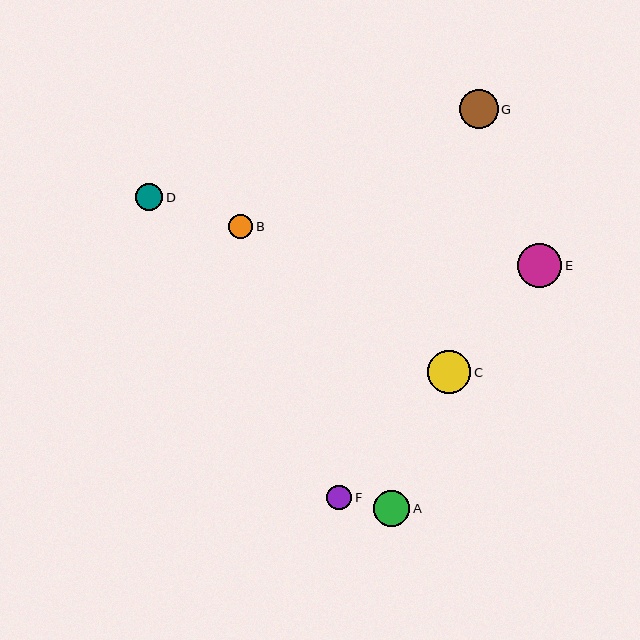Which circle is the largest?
Circle E is the largest with a size of approximately 44 pixels.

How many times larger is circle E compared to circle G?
Circle E is approximately 1.1 times the size of circle G.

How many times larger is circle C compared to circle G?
Circle C is approximately 1.1 times the size of circle G.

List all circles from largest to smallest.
From largest to smallest: E, C, G, A, D, F, B.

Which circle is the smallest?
Circle B is the smallest with a size of approximately 24 pixels.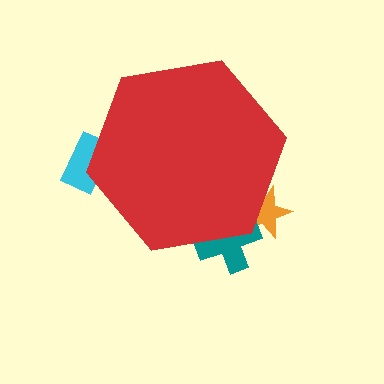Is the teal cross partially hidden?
Yes, the teal cross is partially hidden behind the red hexagon.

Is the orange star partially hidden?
Yes, the orange star is partially hidden behind the red hexagon.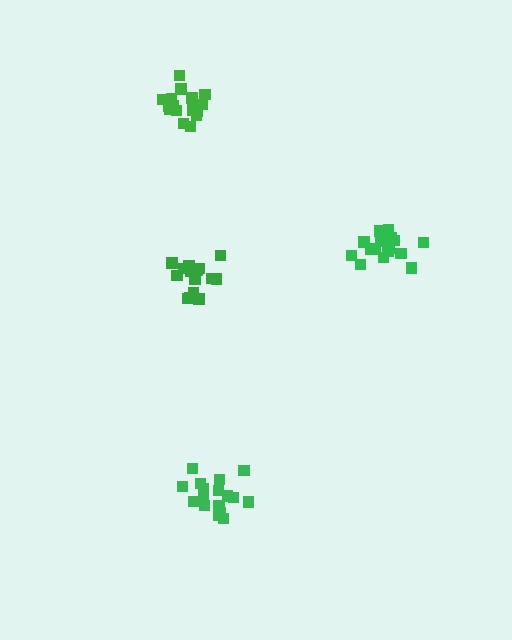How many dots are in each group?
Group 1: 16 dots, Group 2: 17 dots, Group 3: 17 dots, Group 4: 18 dots (68 total).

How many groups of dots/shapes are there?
There are 4 groups.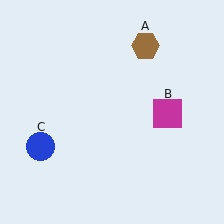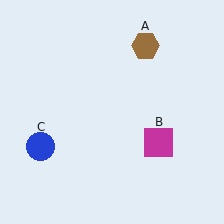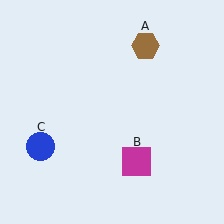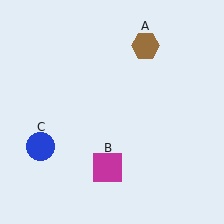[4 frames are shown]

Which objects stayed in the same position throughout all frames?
Brown hexagon (object A) and blue circle (object C) remained stationary.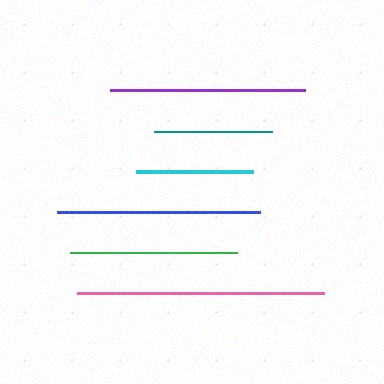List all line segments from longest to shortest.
From longest to shortest: pink, blue, purple, green, teal, cyan.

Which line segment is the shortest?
The cyan line is the shortest at approximately 117 pixels.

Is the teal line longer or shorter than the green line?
The green line is longer than the teal line.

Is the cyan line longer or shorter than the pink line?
The pink line is longer than the cyan line.